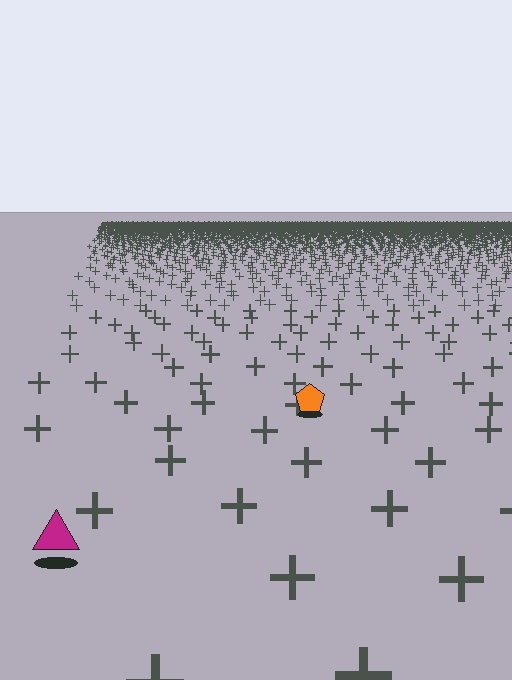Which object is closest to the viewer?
The magenta triangle is closest. The texture marks near it are larger and more spread out.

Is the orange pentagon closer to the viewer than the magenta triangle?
No. The magenta triangle is closer — you can tell from the texture gradient: the ground texture is coarser near it.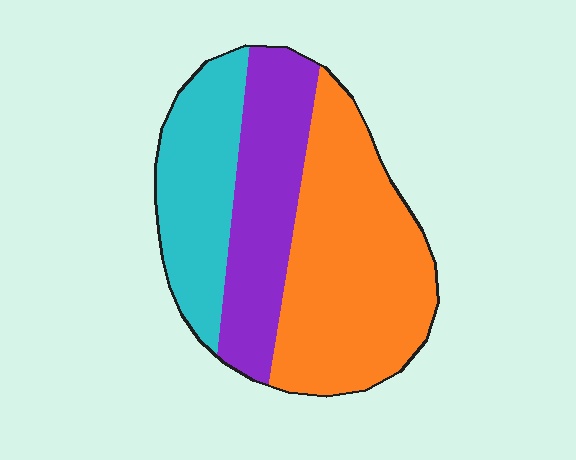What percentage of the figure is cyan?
Cyan takes up about one quarter (1/4) of the figure.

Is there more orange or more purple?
Orange.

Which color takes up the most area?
Orange, at roughly 45%.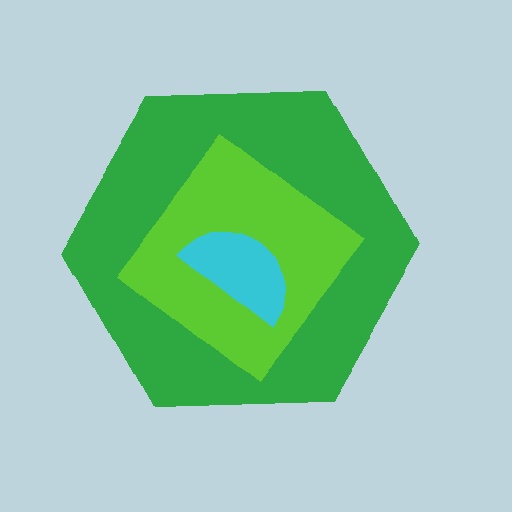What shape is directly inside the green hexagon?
The lime diamond.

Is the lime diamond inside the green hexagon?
Yes.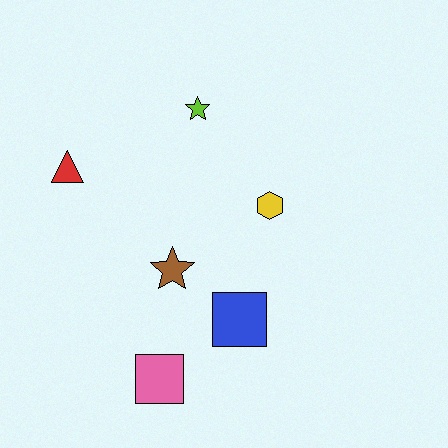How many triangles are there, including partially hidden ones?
There is 1 triangle.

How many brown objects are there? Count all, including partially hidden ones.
There is 1 brown object.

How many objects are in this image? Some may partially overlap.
There are 6 objects.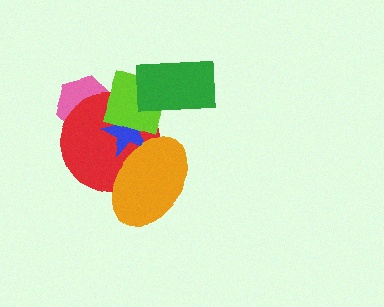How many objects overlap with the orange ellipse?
2 objects overlap with the orange ellipse.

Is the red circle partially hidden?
Yes, it is partially covered by another shape.